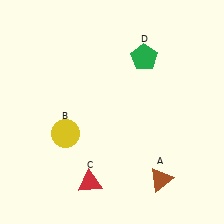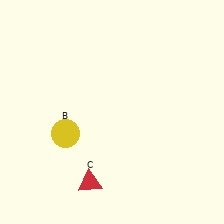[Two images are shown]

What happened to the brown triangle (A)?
The brown triangle (A) was removed in Image 2. It was in the bottom-right area of Image 1.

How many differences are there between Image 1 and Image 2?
There are 2 differences between the two images.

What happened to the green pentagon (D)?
The green pentagon (D) was removed in Image 2. It was in the top-right area of Image 1.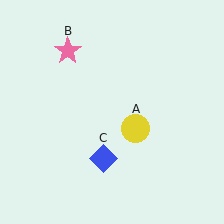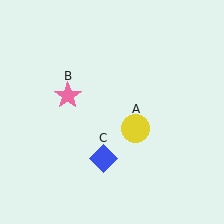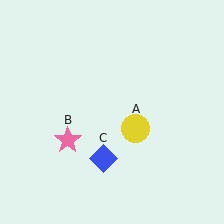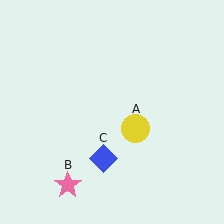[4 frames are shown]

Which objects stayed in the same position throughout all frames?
Yellow circle (object A) and blue diamond (object C) remained stationary.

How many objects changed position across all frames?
1 object changed position: pink star (object B).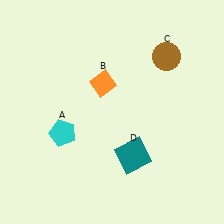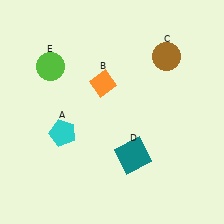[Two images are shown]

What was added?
A lime circle (E) was added in Image 2.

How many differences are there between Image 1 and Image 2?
There is 1 difference between the two images.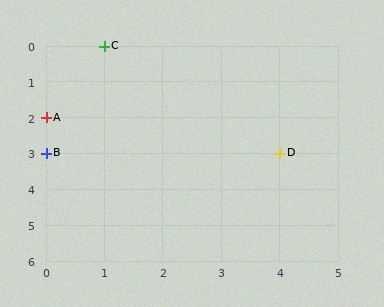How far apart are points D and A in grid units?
Points D and A are 4 columns and 1 row apart (about 4.1 grid units diagonally).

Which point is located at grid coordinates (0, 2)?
Point A is at (0, 2).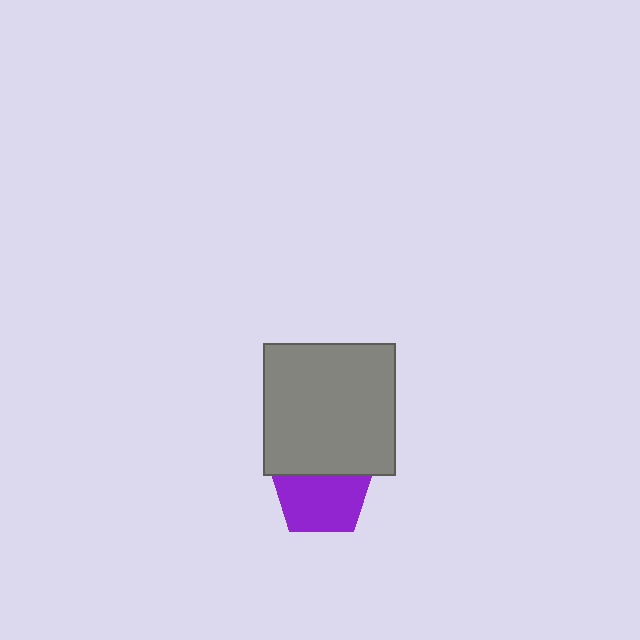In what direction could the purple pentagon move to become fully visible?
The purple pentagon could move down. That would shift it out from behind the gray square entirely.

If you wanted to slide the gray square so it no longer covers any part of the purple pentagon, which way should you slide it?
Slide it up — that is the most direct way to separate the two shapes.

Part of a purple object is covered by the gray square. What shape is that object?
It is a pentagon.